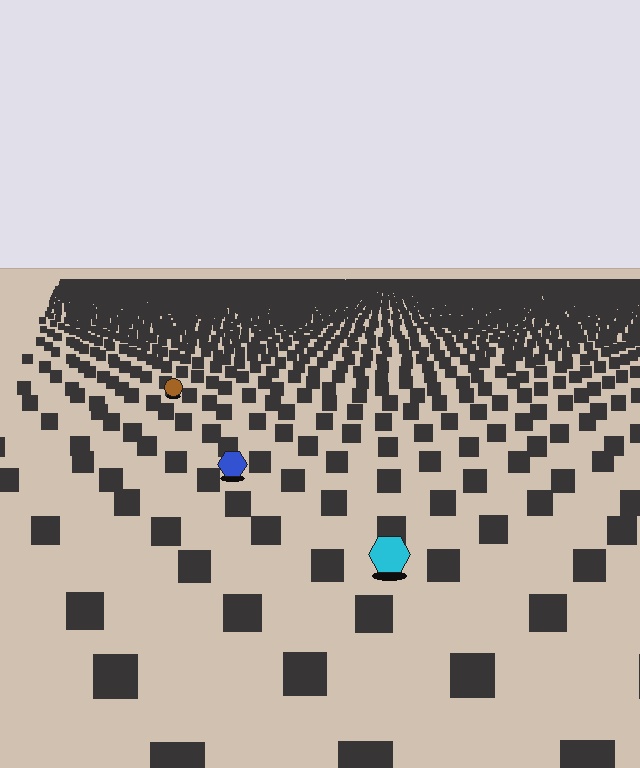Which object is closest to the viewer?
The cyan hexagon is closest. The texture marks near it are larger and more spread out.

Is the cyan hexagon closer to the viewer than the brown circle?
Yes. The cyan hexagon is closer — you can tell from the texture gradient: the ground texture is coarser near it.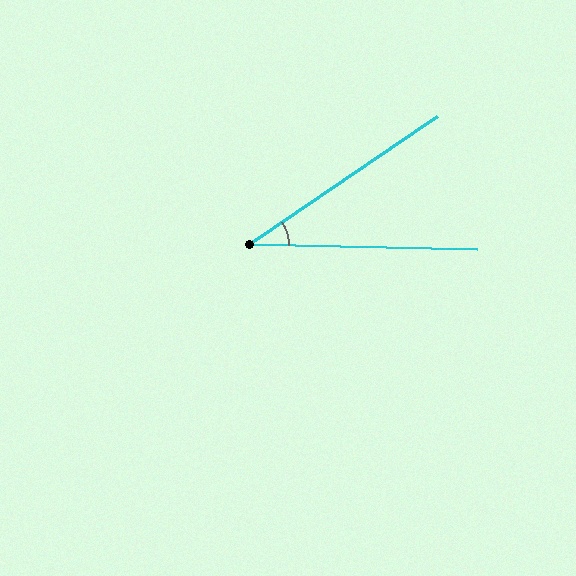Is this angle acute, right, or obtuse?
It is acute.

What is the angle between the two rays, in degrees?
Approximately 35 degrees.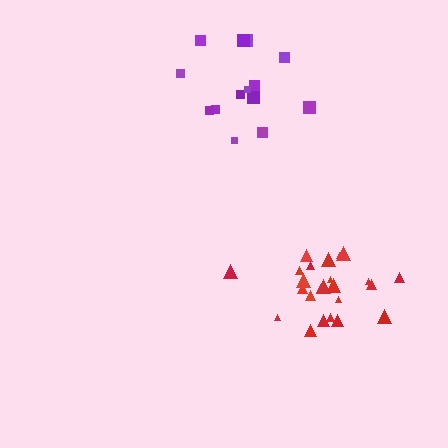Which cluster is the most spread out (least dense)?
Purple.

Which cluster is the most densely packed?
Red.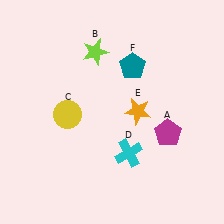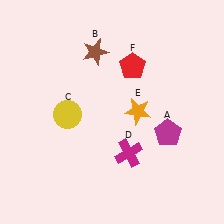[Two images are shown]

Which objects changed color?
B changed from lime to brown. D changed from cyan to magenta. F changed from teal to red.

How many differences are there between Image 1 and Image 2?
There are 3 differences between the two images.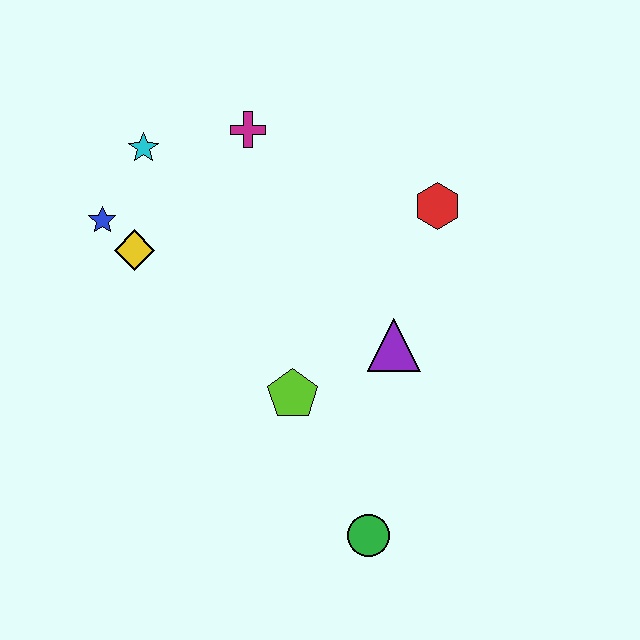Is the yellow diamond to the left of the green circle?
Yes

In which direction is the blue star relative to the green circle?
The blue star is above the green circle.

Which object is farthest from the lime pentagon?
The cyan star is farthest from the lime pentagon.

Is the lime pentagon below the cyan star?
Yes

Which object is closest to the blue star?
The yellow diamond is closest to the blue star.